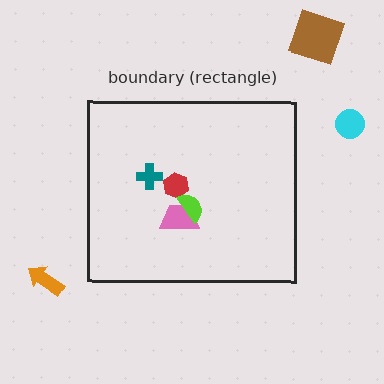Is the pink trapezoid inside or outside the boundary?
Inside.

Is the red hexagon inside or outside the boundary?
Inside.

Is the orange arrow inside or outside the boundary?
Outside.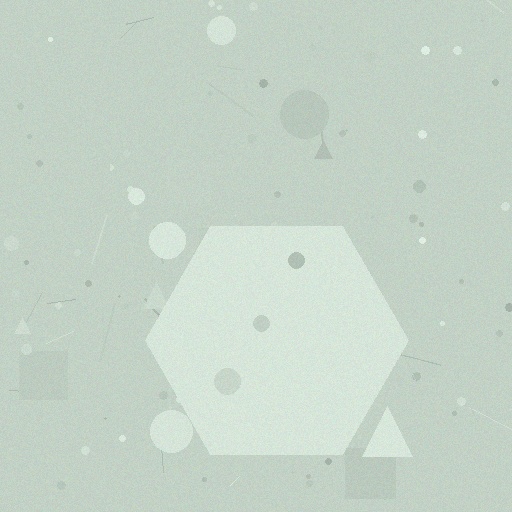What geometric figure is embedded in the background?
A hexagon is embedded in the background.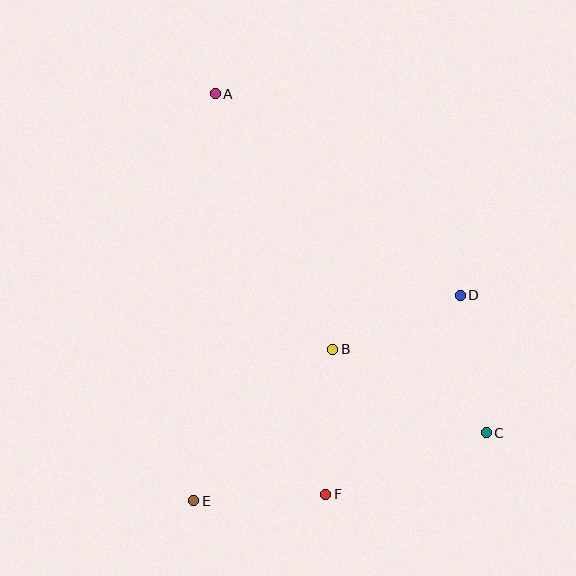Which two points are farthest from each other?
Points A and C are farthest from each other.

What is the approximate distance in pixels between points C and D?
The distance between C and D is approximately 140 pixels.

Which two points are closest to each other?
Points E and F are closest to each other.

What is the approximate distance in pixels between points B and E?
The distance between B and E is approximately 206 pixels.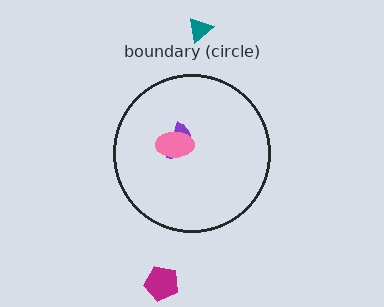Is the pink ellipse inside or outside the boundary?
Inside.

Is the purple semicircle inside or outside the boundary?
Inside.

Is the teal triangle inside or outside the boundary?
Outside.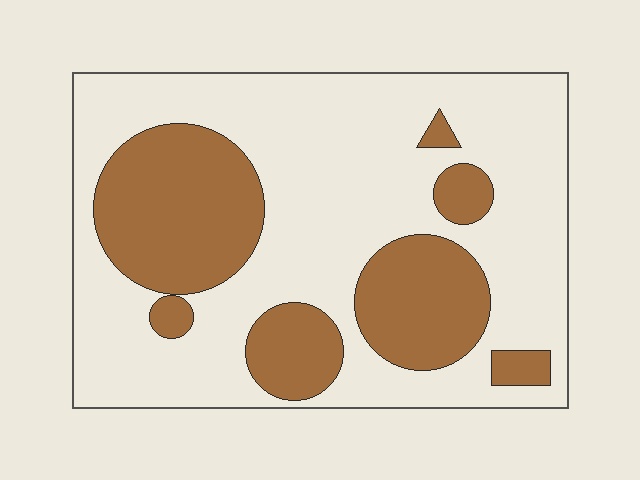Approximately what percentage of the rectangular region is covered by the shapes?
Approximately 30%.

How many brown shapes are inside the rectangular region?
7.